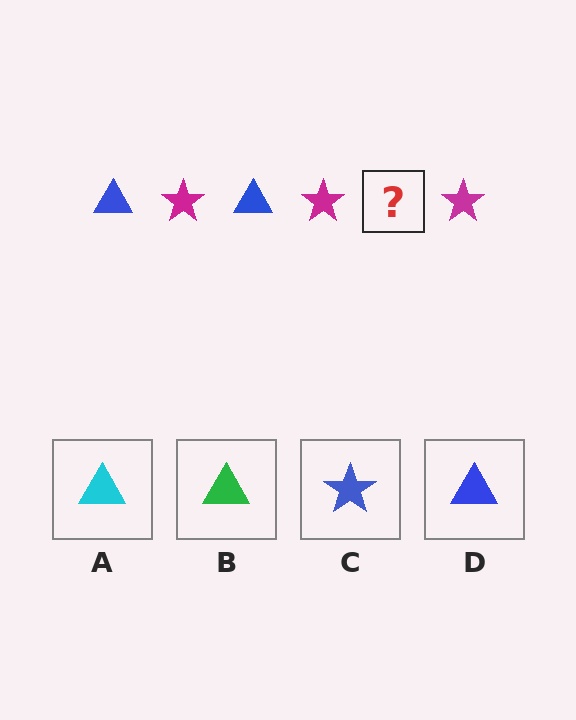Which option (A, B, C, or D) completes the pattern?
D.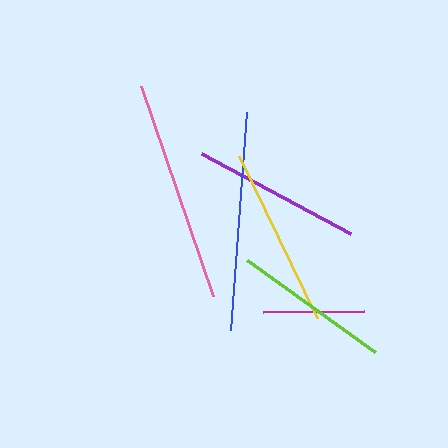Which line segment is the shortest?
The magenta line is the shortest at approximately 101 pixels.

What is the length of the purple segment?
The purple segment is approximately 169 pixels long.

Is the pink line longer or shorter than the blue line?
The pink line is longer than the blue line.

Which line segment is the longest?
The pink line is the longest at approximately 222 pixels.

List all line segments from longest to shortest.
From longest to shortest: pink, blue, yellow, purple, lime, magenta.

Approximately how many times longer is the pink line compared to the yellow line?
The pink line is approximately 1.2 times the length of the yellow line.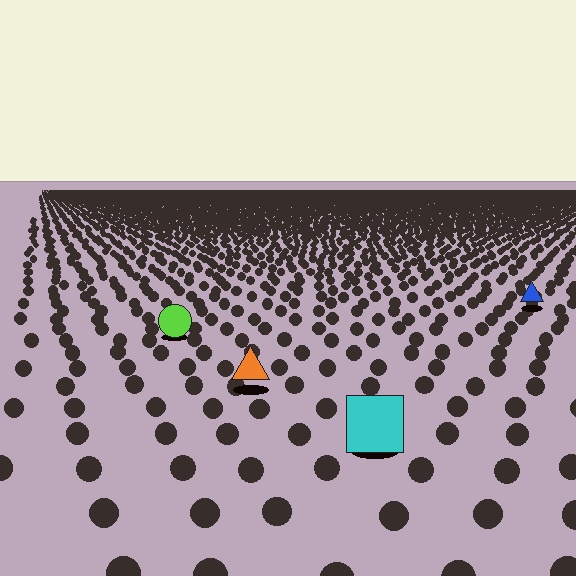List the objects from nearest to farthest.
From nearest to farthest: the cyan square, the orange triangle, the lime circle, the blue triangle.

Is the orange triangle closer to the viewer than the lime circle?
Yes. The orange triangle is closer — you can tell from the texture gradient: the ground texture is coarser near it.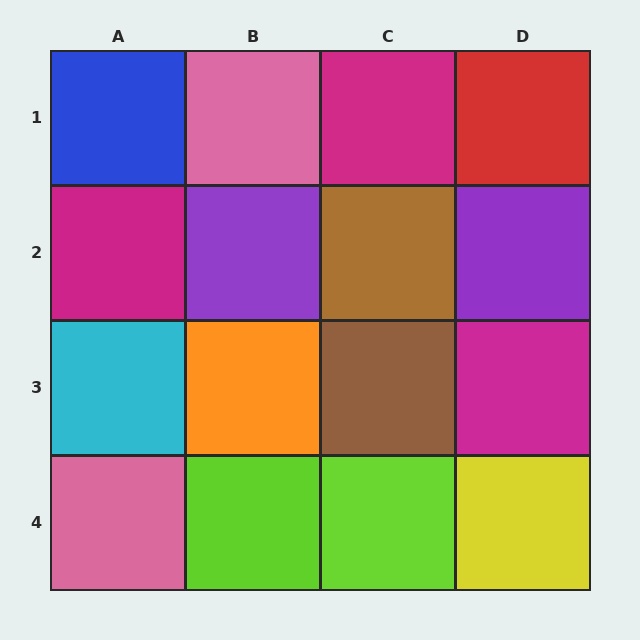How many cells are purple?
2 cells are purple.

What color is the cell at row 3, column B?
Orange.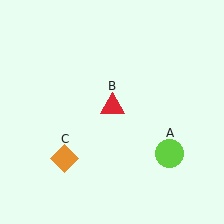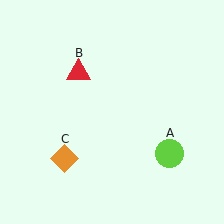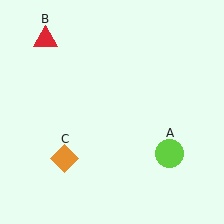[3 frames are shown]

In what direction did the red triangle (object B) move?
The red triangle (object B) moved up and to the left.